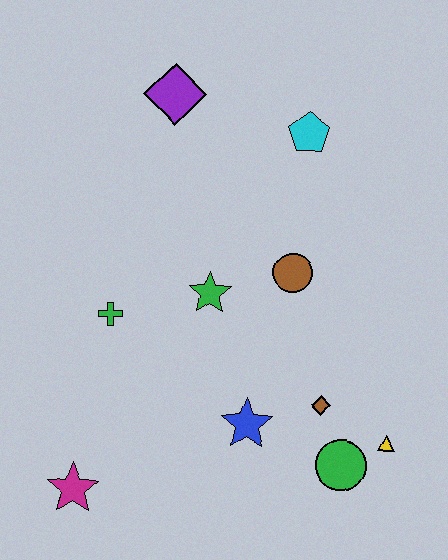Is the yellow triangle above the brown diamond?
No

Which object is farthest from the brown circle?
The magenta star is farthest from the brown circle.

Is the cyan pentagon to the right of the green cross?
Yes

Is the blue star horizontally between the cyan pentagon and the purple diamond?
Yes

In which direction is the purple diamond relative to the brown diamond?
The purple diamond is above the brown diamond.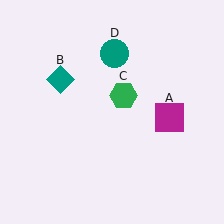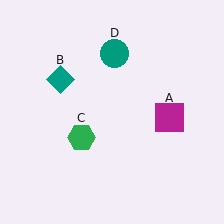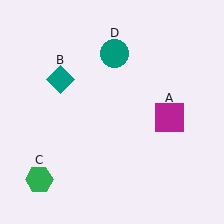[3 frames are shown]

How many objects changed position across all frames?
1 object changed position: green hexagon (object C).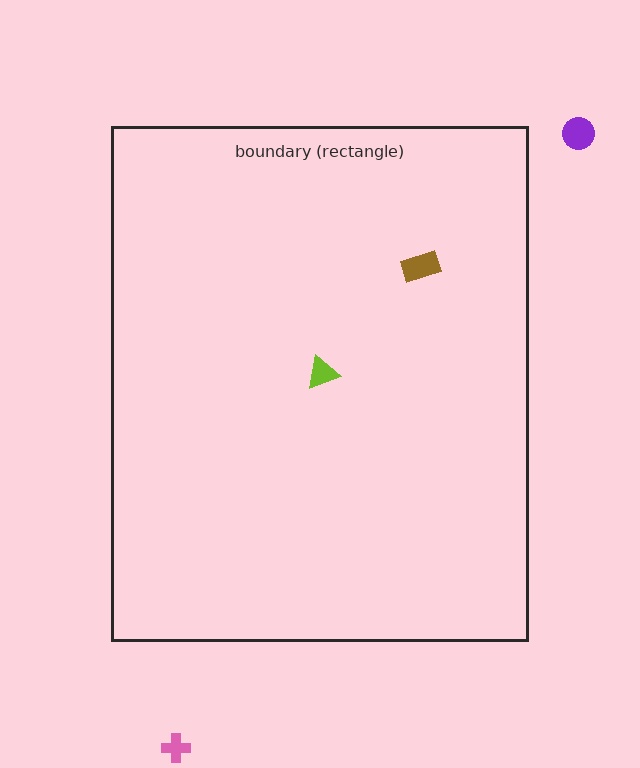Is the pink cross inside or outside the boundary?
Outside.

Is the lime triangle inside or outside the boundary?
Inside.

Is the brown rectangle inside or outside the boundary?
Inside.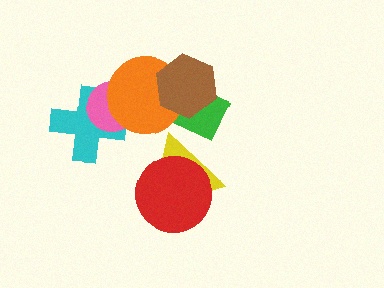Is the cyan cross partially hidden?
Yes, it is partially covered by another shape.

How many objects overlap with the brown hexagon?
2 objects overlap with the brown hexagon.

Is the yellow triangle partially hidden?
Yes, it is partially covered by another shape.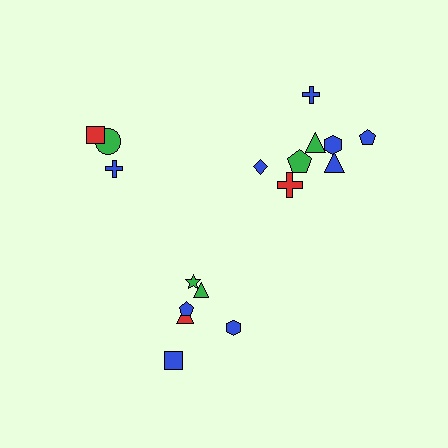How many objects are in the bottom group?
There are 6 objects.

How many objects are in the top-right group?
There are 8 objects.